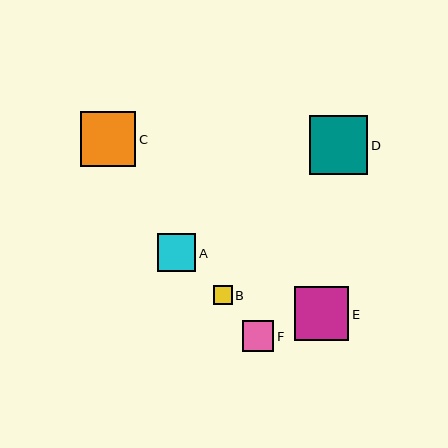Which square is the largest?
Square D is the largest with a size of approximately 58 pixels.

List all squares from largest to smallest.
From largest to smallest: D, C, E, A, F, B.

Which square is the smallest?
Square B is the smallest with a size of approximately 19 pixels.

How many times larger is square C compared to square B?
Square C is approximately 3.0 times the size of square B.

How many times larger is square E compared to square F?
Square E is approximately 1.7 times the size of square F.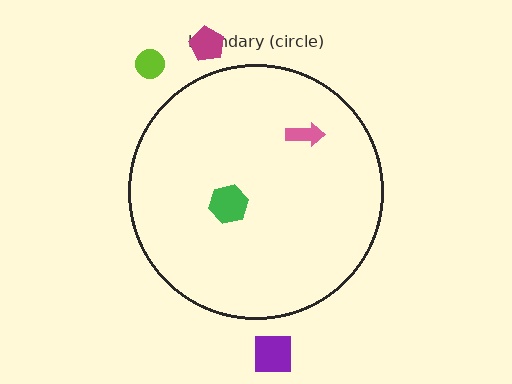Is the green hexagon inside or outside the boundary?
Inside.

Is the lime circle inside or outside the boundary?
Outside.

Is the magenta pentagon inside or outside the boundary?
Outside.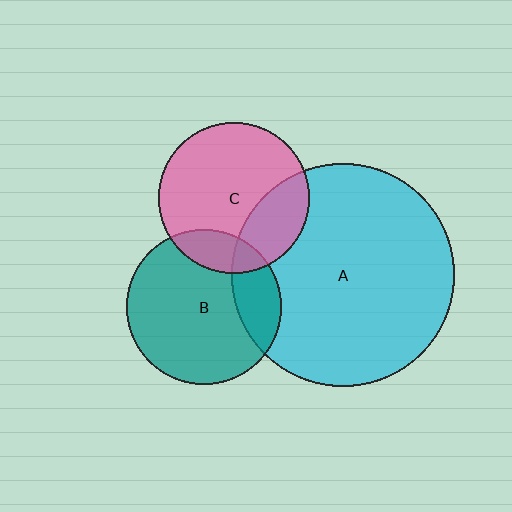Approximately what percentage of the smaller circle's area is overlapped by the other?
Approximately 25%.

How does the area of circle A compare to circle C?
Approximately 2.2 times.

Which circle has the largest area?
Circle A (cyan).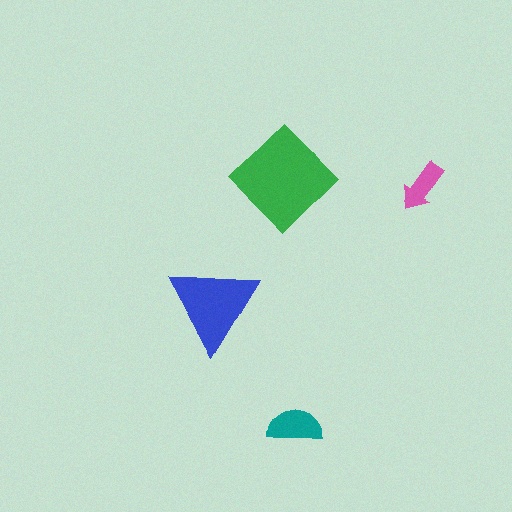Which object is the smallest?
The pink arrow.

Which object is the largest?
The green diamond.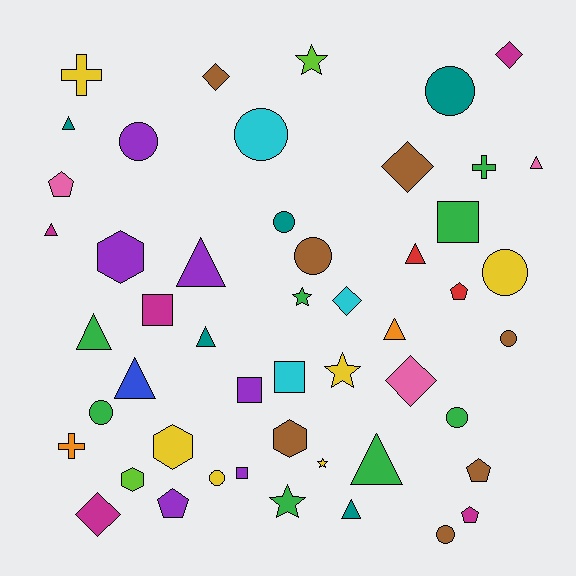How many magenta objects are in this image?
There are 5 magenta objects.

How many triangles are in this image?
There are 11 triangles.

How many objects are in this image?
There are 50 objects.